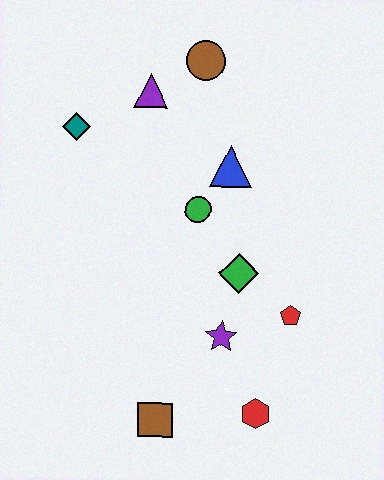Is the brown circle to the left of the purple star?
Yes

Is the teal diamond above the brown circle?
No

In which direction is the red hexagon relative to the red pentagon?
The red hexagon is below the red pentagon.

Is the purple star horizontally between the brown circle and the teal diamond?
No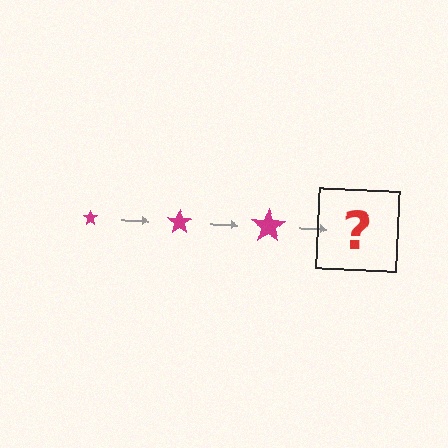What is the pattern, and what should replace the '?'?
The pattern is that the star gets progressively larger each step. The '?' should be a magenta star, larger than the previous one.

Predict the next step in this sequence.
The next step is a magenta star, larger than the previous one.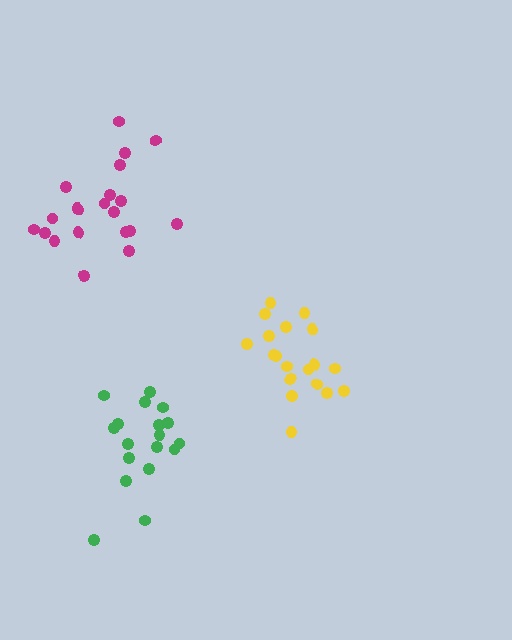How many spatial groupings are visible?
There are 3 spatial groupings.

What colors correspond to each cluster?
The clusters are colored: magenta, yellow, green.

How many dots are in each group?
Group 1: 21 dots, Group 2: 19 dots, Group 3: 18 dots (58 total).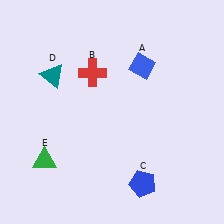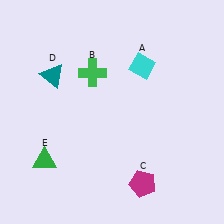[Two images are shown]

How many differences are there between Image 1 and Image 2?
There are 3 differences between the two images.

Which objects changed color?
A changed from blue to cyan. B changed from red to green. C changed from blue to magenta.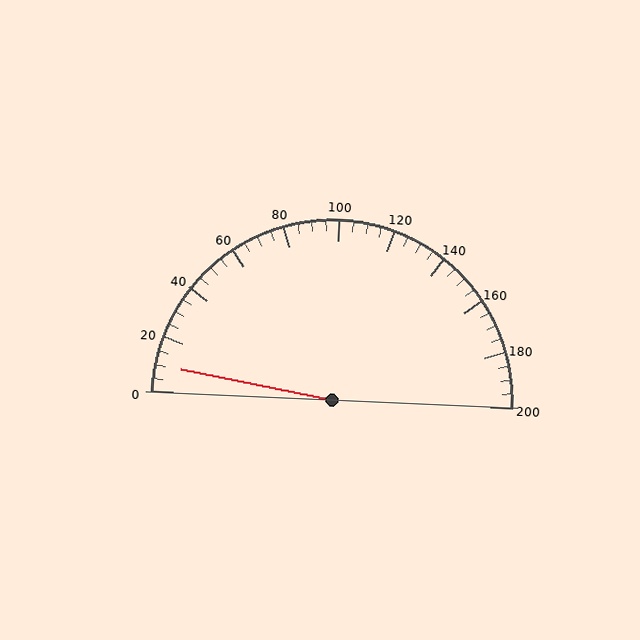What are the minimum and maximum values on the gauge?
The gauge ranges from 0 to 200.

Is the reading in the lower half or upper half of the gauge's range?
The reading is in the lower half of the range (0 to 200).